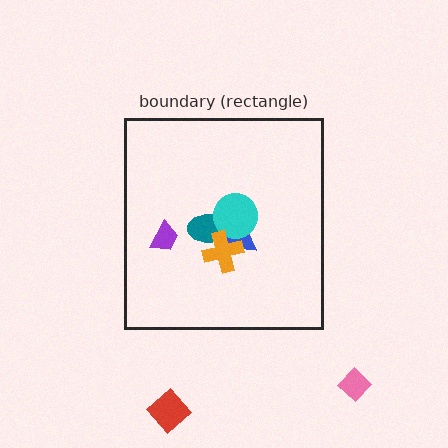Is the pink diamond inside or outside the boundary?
Outside.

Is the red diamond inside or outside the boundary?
Outside.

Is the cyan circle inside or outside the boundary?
Inside.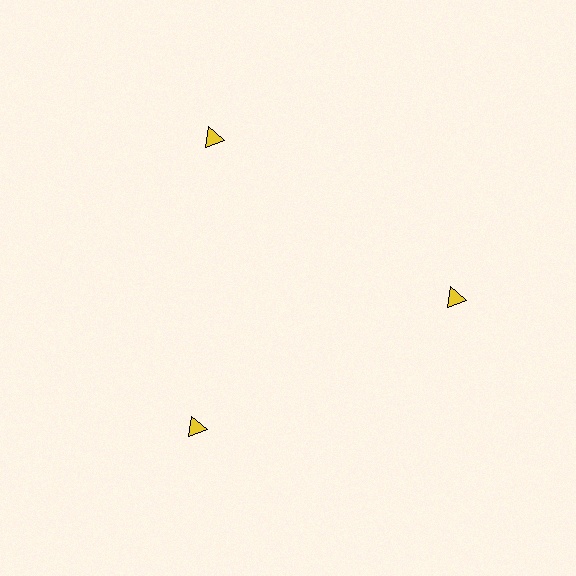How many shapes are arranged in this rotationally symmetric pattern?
There are 3 shapes, arranged in 3 groups of 1.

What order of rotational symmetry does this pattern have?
This pattern has 3-fold rotational symmetry.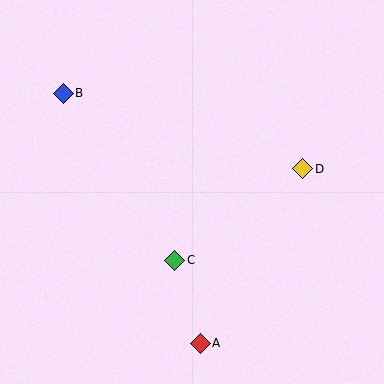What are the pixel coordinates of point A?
Point A is at (200, 343).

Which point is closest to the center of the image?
Point C at (175, 260) is closest to the center.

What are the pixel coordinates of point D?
Point D is at (303, 169).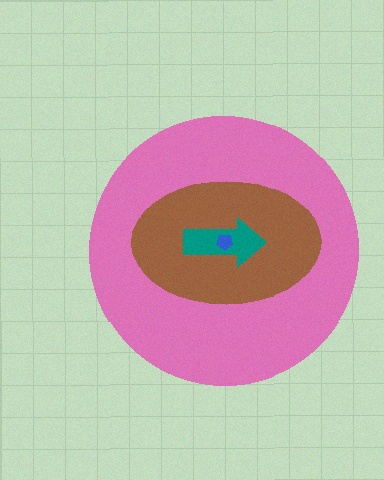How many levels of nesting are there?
4.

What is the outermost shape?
The pink circle.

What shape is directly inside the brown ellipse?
The teal arrow.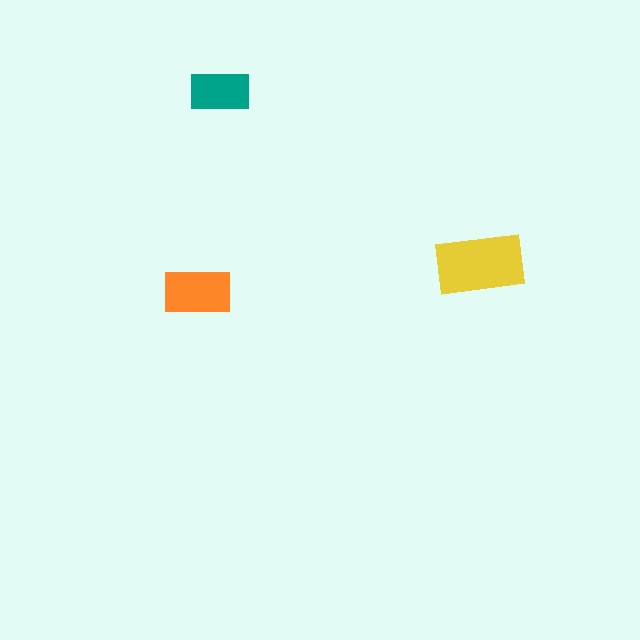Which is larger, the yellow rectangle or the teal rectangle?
The yellow one.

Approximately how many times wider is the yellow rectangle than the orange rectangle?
About 1.5 times wider.